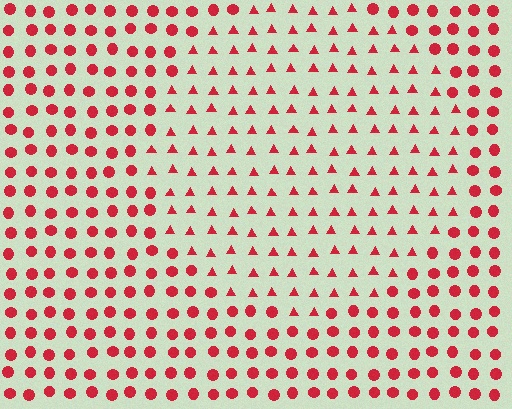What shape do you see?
I see a circle.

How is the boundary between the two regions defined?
The boundary is defined by a change in element shape: triangles inside vs. circles outside. All elements share the same color and spacing.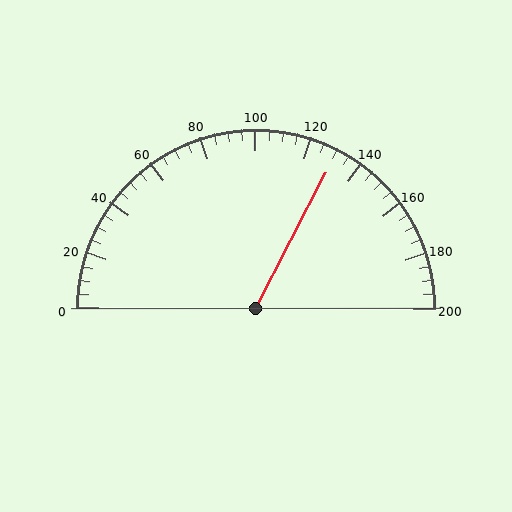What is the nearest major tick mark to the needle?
The nearest major tick mark is 120.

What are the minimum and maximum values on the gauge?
The gauge ranges from 0 to 200.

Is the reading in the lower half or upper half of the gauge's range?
The reading is in the upper half of the range (0 to 200).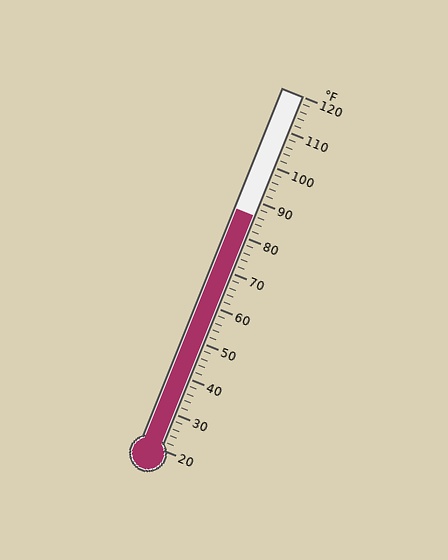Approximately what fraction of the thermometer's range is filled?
The thermometer is filled to approximately 65% of its range.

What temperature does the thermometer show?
The thermometer shows approximately 86°F.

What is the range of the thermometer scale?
The thermometer scale ranges from 20°F to 120°F.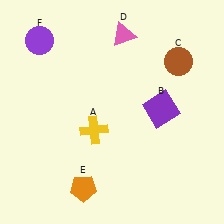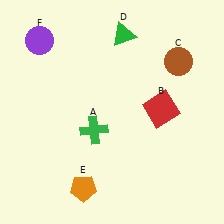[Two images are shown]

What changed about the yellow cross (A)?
In Image 1, A is yellow. In Image 2, it changed to green.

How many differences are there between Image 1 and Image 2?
There are 3 differences between the two images.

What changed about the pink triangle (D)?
In Image 1, D is pink. In Image 2, it changed to green.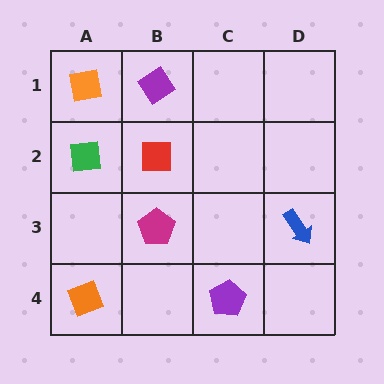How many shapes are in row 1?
2 shapes.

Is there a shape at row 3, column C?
No, that cell is empty.